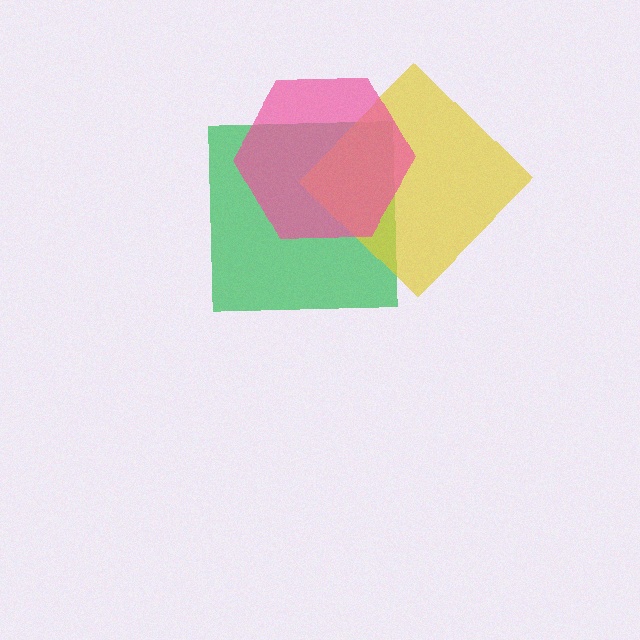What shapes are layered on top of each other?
The layered shapes are: a green square, a yellow diamond, a pink hexagon.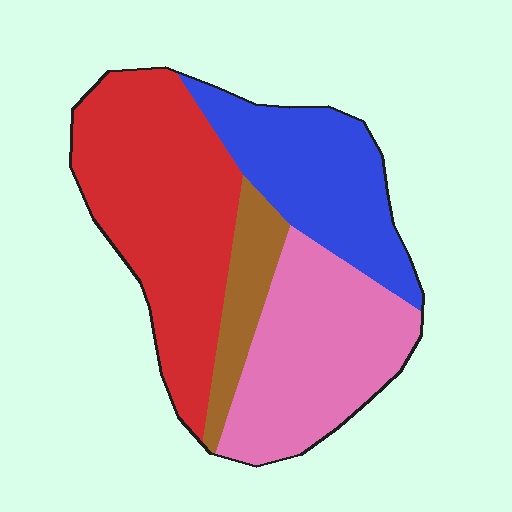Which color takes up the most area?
Red, at roughly 40%.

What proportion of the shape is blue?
Blue takes up less than a quarter of the shape.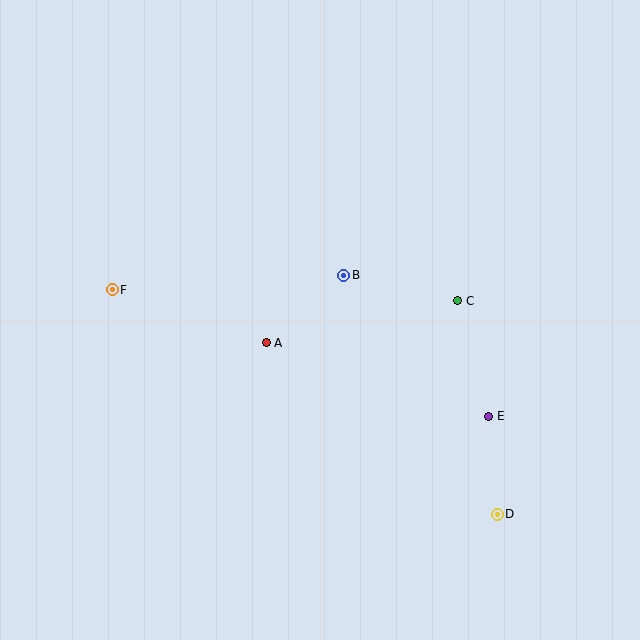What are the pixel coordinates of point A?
Point A is at (266, 343).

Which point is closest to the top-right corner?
Point C is closest to the top-right corner.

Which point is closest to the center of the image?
Point B at (344, 275) is closest to the center.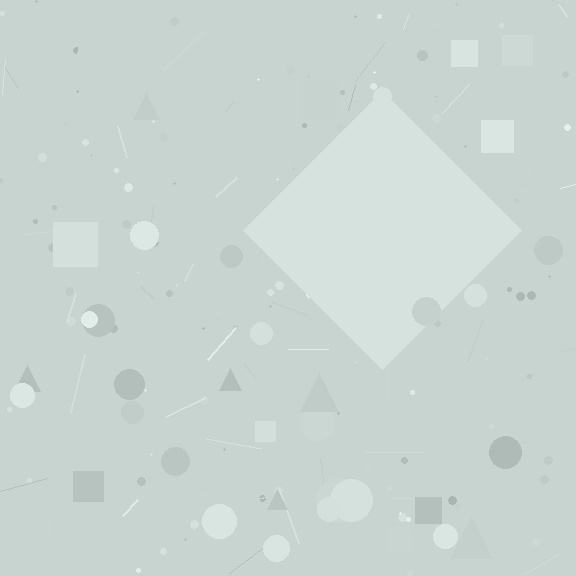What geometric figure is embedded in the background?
A diamond is embedded in the background.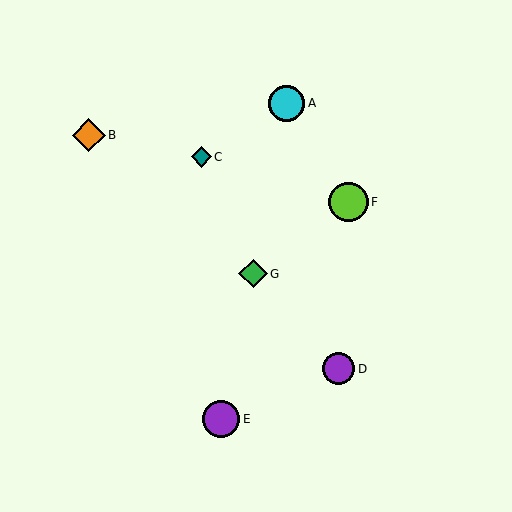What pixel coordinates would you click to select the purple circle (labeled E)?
Click at (221, 419) to select the purple circle E.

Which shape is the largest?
The lime circle (labeled F) is the largest.